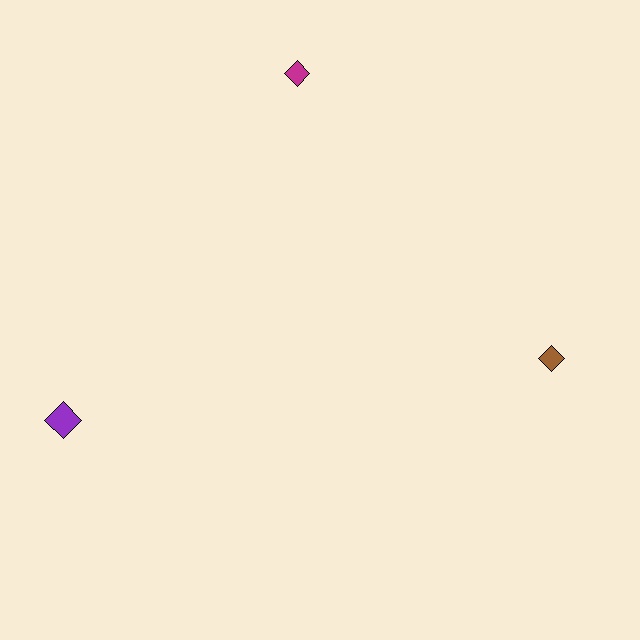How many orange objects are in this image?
There are no orange objects.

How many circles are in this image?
There are no circles.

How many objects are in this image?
There are 3 objects.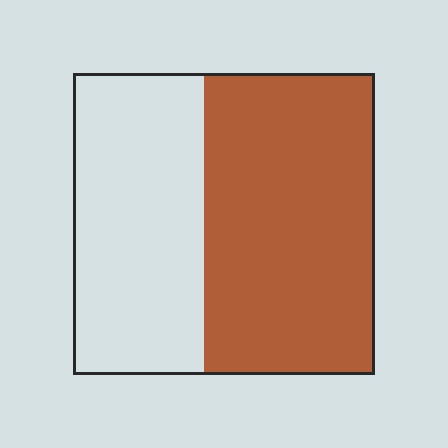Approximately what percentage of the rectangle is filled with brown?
Approximately 55%.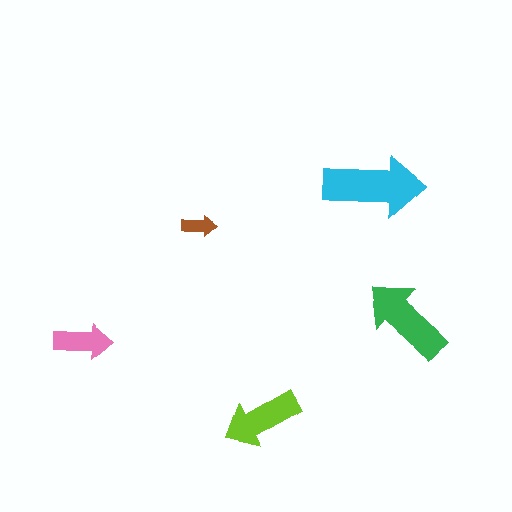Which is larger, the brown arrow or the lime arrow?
The lime one.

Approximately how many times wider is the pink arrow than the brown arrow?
About 1.5 times wider.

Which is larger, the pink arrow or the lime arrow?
The lime one.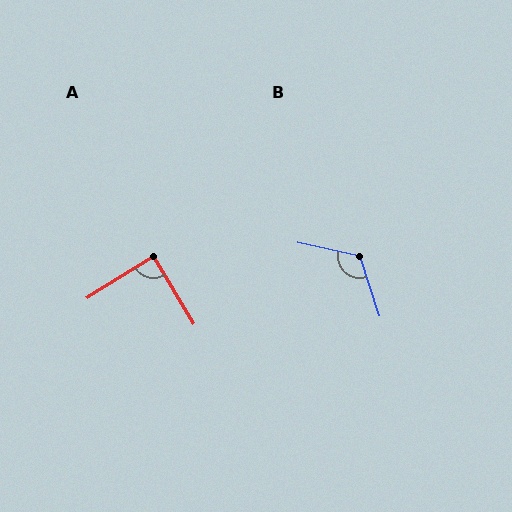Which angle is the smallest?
A, at approximately 89 degrees.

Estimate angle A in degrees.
Approximately 89 degrees.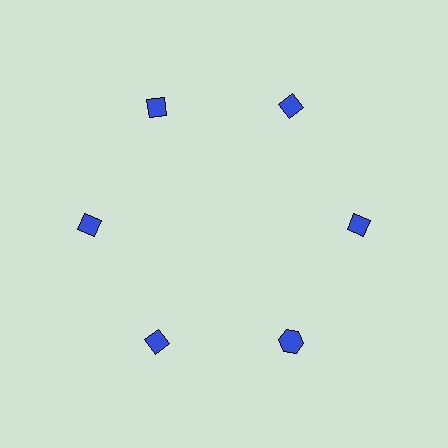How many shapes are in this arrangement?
There are 6 shapes arranged in a ring pattern.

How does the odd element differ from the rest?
It has a different shape: hexagon instead of diamond.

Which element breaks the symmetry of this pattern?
The blue hexagon at roughly the 5 o'clock position breaks the symmetry. All other shapes are blue diamonds.